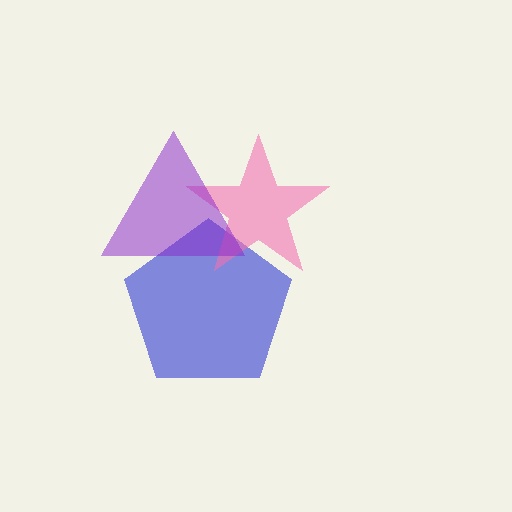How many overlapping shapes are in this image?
There are 3 overlapping shapes in the image.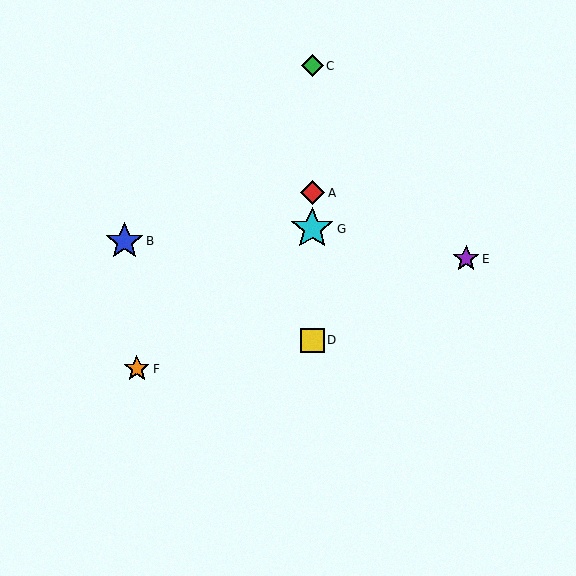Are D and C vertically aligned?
Yes, both are at x≈312.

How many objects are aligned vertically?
4 objects (A, C, D, G) are aligned vertically.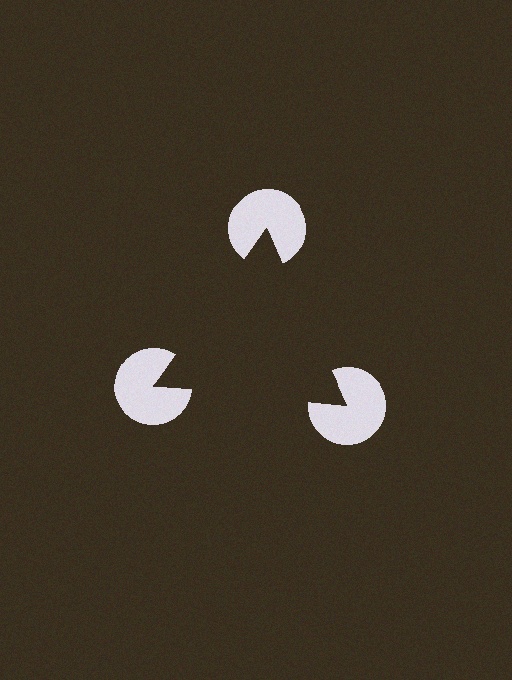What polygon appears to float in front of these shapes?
An illusory triangle — its edges are inferred from the aligned wedge cuts in the pac-man discs, not physically drawn.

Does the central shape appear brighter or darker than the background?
It typically appears slightly darker than the background, even though no actual brightness change is drawn.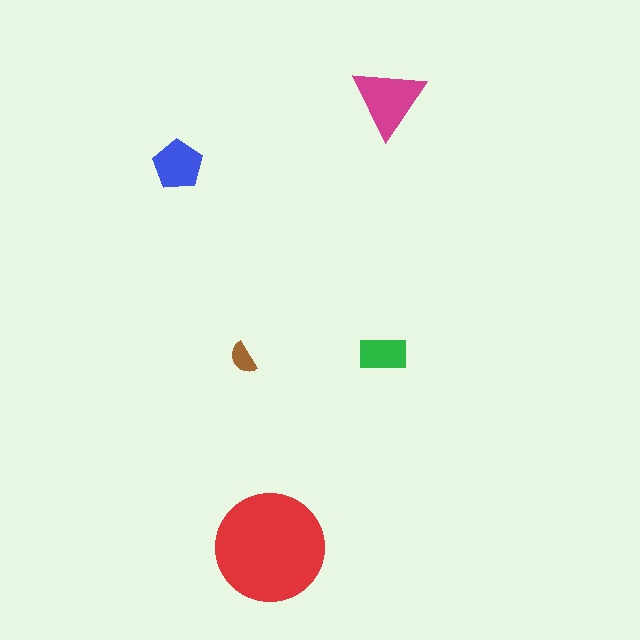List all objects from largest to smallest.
The red circle, the magenta triangle, the blue pentagon, the green rectangle, the brown semicircle.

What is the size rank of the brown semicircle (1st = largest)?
5th.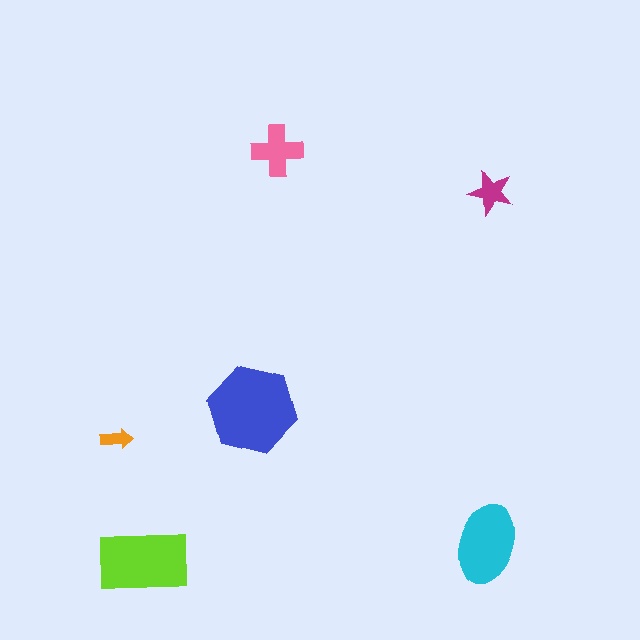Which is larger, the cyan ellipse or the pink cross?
The cyan ellipse.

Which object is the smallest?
The orange arrow.